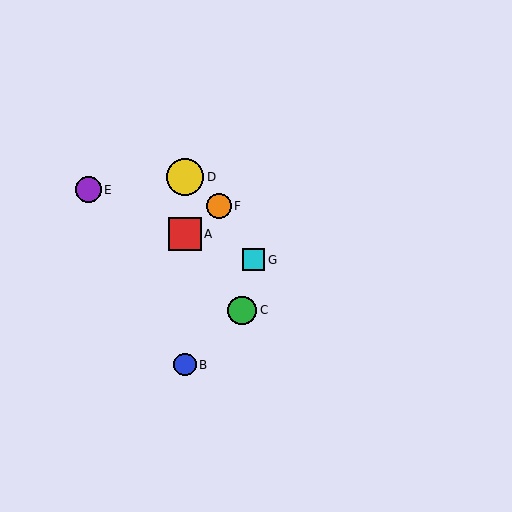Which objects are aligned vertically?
Objects A, B, D are aligned vertically.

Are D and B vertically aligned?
Yes, both are at x≈185.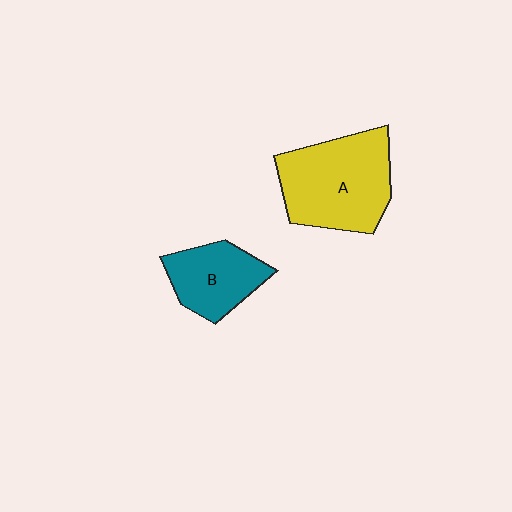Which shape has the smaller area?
Shape B (teal).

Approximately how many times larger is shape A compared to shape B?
Approximately 1.7 times.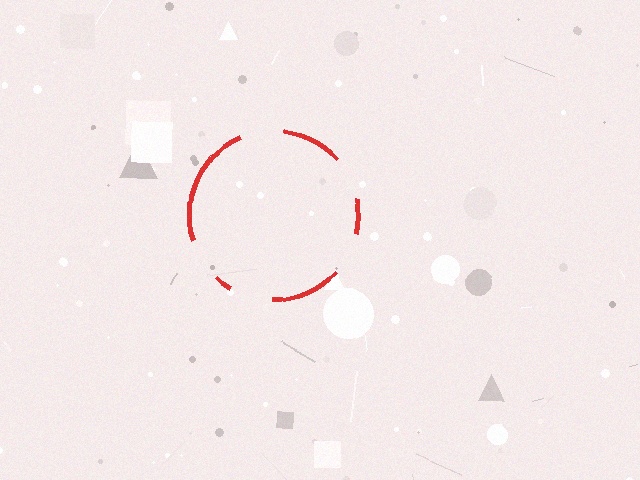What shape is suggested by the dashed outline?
The dashed outline suggests a circle.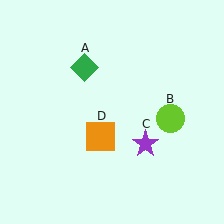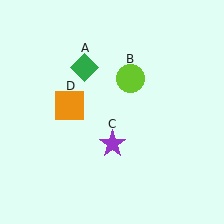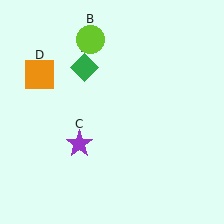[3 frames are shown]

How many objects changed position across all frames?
3 objects changed position: lime circle (object B), purple star (object C), orange square (object D).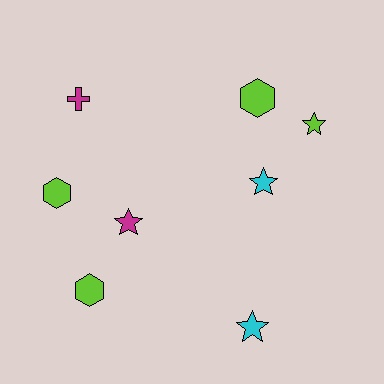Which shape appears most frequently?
Star, with 4 objects.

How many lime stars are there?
There is 1 lime star.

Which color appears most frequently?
Lime, with 4 objects.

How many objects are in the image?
There are 8 objects.